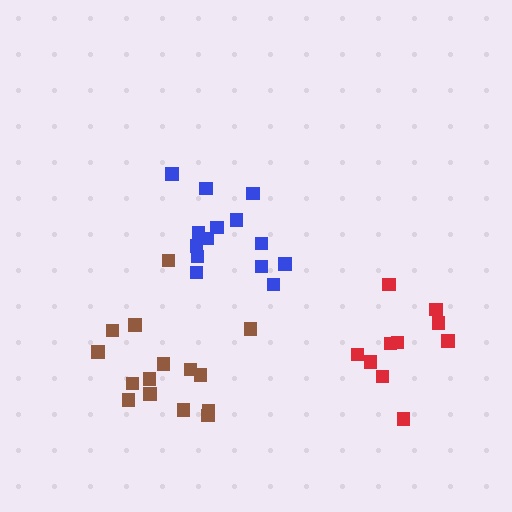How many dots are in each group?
Group 1: 15 dots, Group 2: 10 dots, Group 3: 14 dots (39 total).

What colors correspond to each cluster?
The clusters are colored: brown, red, blue.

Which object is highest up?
The blue cluster is topmost.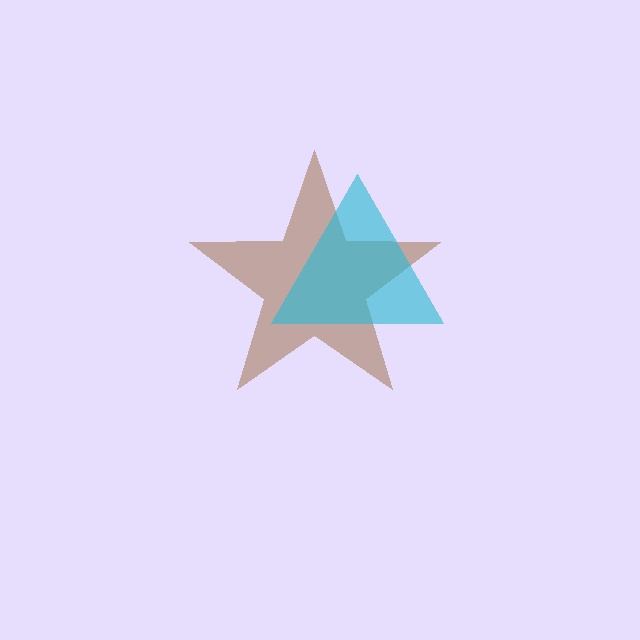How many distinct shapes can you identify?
There are 2 distinct shapes: a brown star, a cyan triangle.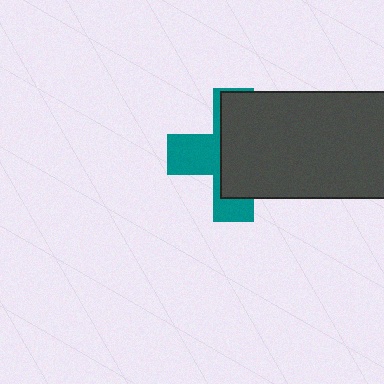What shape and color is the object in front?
The object in front is a dark gray rectangle.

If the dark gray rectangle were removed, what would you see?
You would see the complete teal cross.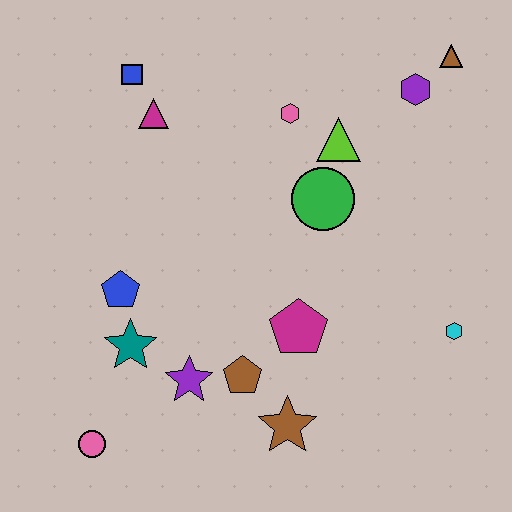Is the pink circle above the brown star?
No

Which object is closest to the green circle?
The lime triangle is closest to the green circle.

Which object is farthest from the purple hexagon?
The pink circle is farthest from the purple hexagon.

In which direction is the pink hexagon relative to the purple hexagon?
The pink hexagon is to the left of the purple hexagon.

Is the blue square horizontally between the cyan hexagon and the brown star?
No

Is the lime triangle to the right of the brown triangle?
No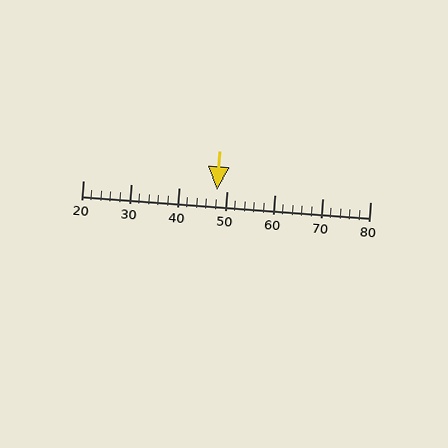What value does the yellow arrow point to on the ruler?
The yellow arrow points to approximately 48.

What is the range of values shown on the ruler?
The ruler shows values from 20 to 80.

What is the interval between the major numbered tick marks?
The major tick marks are spaced 10 units apart.